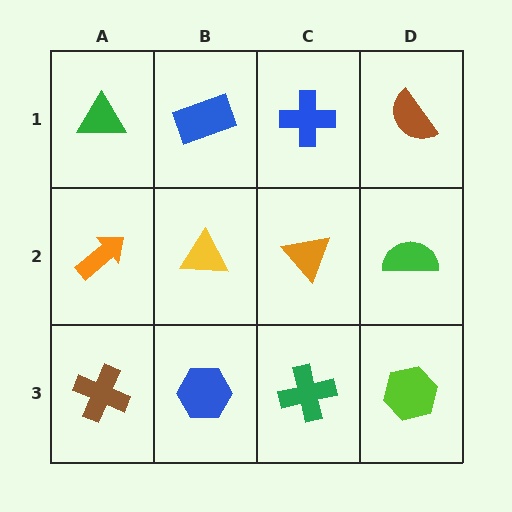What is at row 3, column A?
A brown cross.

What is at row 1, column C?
A blue cross.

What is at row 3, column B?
A blue hexagon.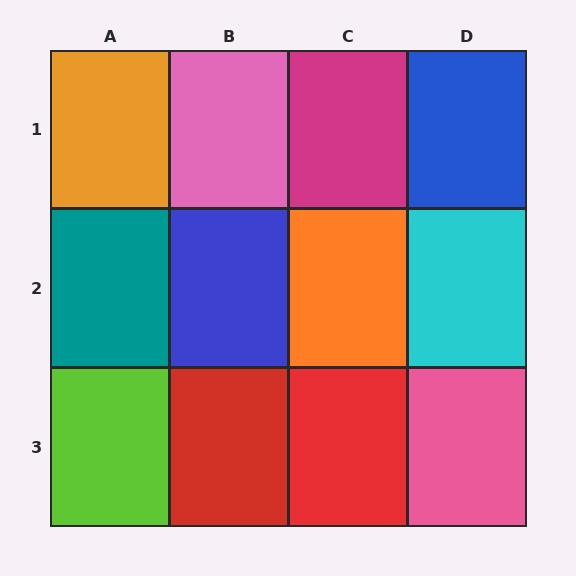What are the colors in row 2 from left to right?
Teal, blue, orange, cyan.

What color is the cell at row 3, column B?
Red.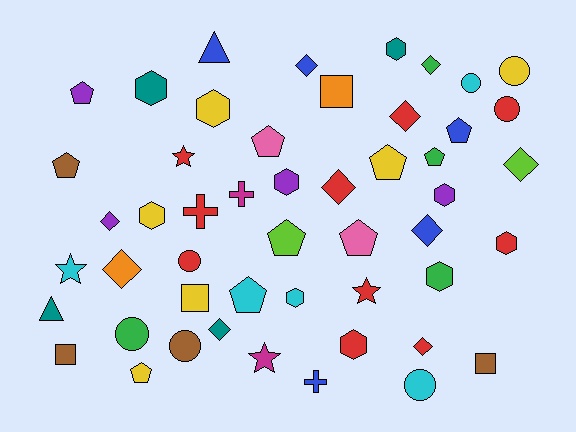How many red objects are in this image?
There are 10 red objects.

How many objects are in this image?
There are 50 objects.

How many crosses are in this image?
There are 3 crosses.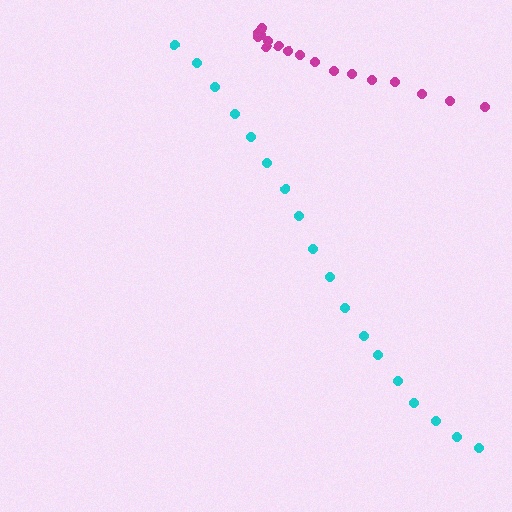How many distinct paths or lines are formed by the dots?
There are 2 distinct paths.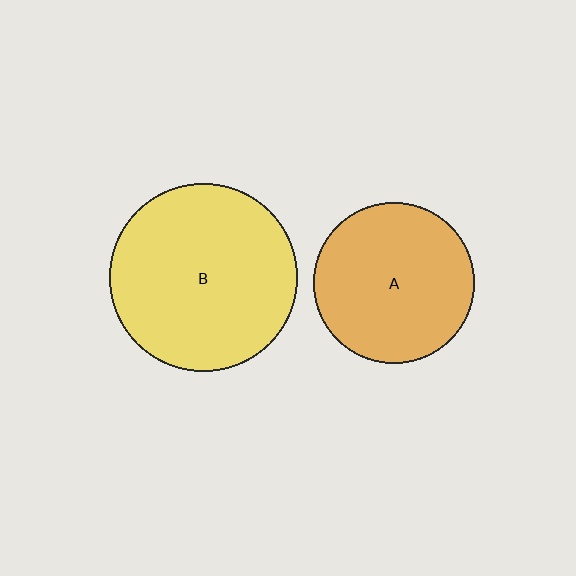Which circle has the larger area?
Circle B (yellow).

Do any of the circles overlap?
No, none of the circles overlap.